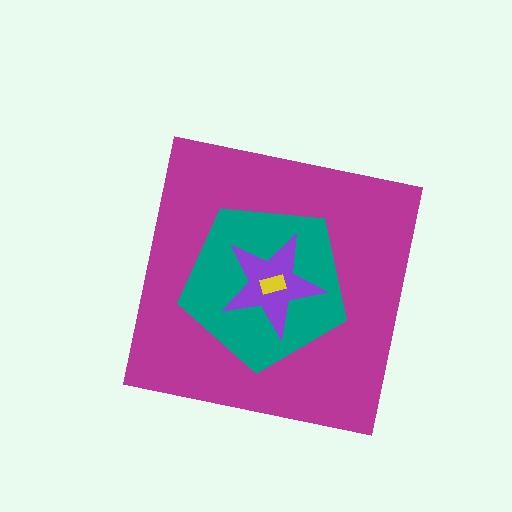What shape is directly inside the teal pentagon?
The purple star.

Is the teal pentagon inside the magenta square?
Yes.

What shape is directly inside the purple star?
The yellow rectangle.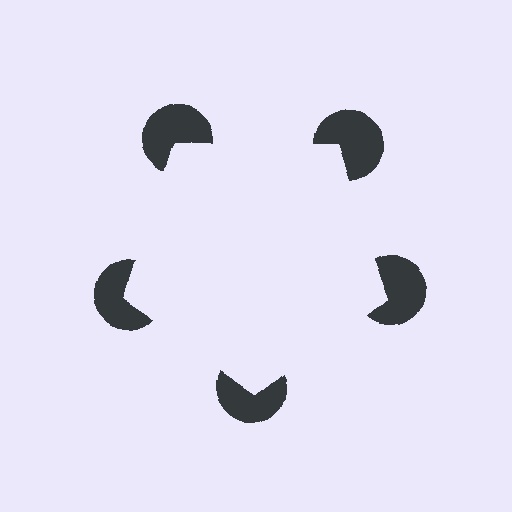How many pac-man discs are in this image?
There are 5 — one at each vertex of the illusory pentagon.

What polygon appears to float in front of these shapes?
An illusory pentagon — its edges are inferred from the aligned wedge cuts in the pac-man discs, not physically drawn.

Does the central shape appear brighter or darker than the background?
It typically appears slightly brighter than the background, even though no actual brightness change is drawn.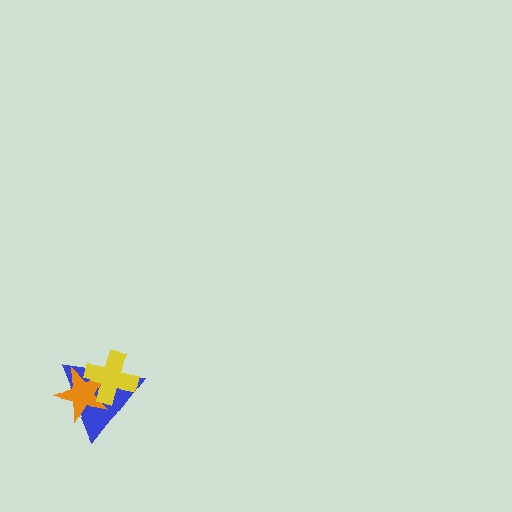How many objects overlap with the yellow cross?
2 objects overlap with the yellow cross.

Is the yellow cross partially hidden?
No, no other shape covers it.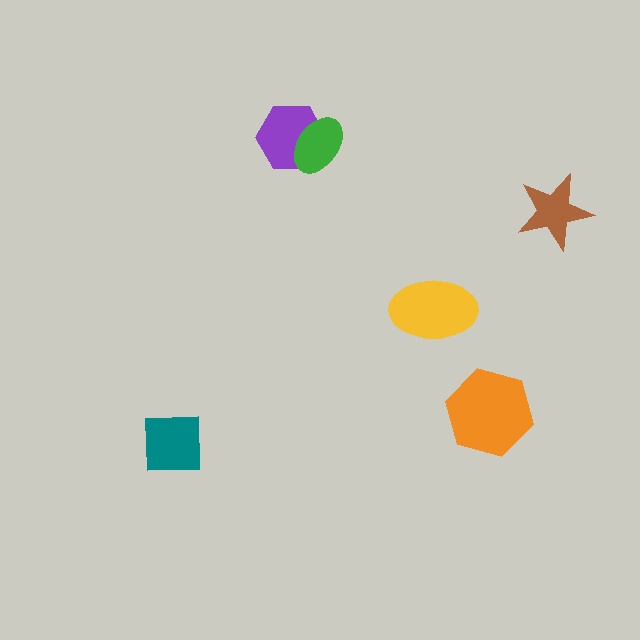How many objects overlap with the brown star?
0 objects overlap with the brown star.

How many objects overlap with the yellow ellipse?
0 objects overlap with the yellow ellipse.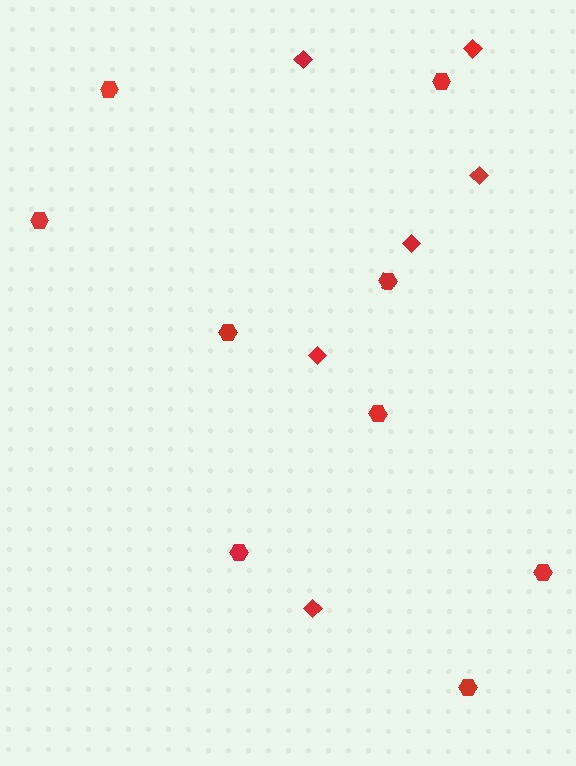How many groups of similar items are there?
There are 2 groups: one group of diamonds (6) and one group of hexagons (9).